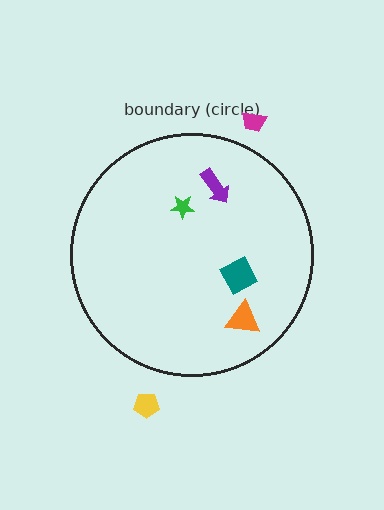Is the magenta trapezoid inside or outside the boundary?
Outside.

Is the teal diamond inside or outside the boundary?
Inside.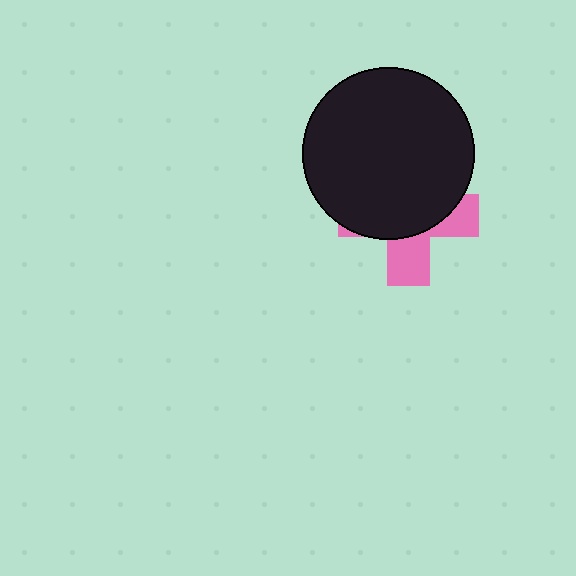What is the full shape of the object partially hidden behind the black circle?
The partially hidden object is a pink cross.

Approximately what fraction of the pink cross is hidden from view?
Roughly 64% of the pink cross is hidden behind the black circle.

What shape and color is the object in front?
The object in front is a black circle.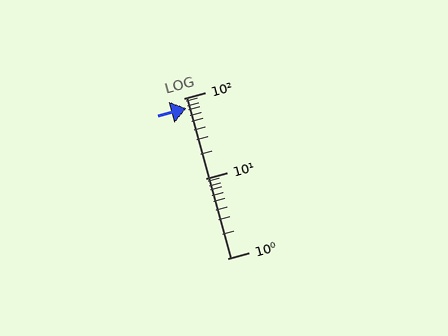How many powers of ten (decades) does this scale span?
The scale spans 2 decades, from 1 to 100.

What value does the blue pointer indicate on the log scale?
The pointer indicates approximately 74.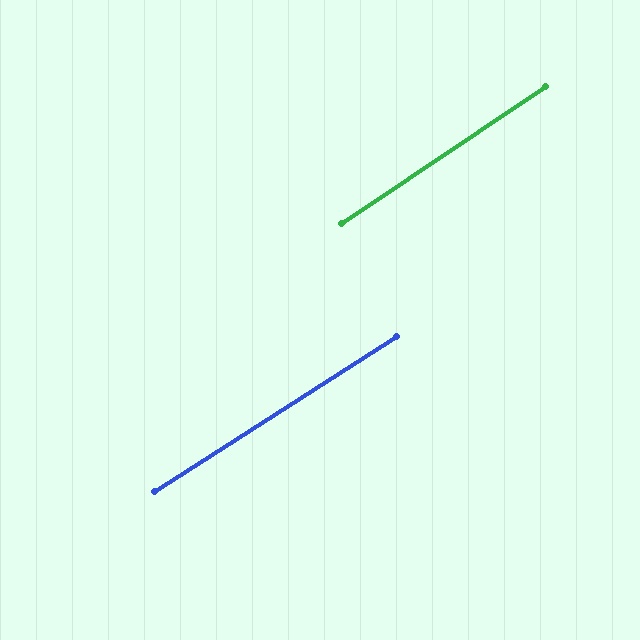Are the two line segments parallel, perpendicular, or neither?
Parallel — their directions differ by only 1.2°.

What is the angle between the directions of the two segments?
Approximately 1 degree.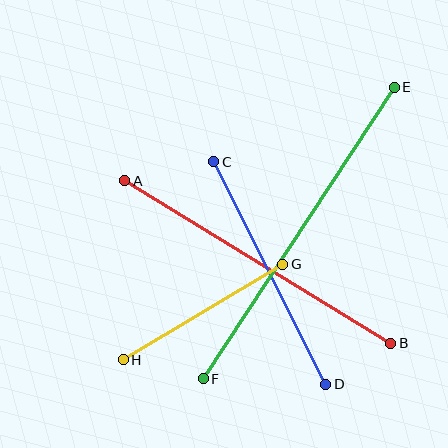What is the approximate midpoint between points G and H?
The midpoint is at approximately (203, 312) pixels.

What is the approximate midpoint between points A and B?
The midpoint is at approximately (258, 262) pixels.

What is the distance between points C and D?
The distance is approximately 249 pixels.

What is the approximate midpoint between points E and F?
The midpoint is at approximately (299, 233) pixels.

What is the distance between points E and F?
The distance is approximately 348 pixels.